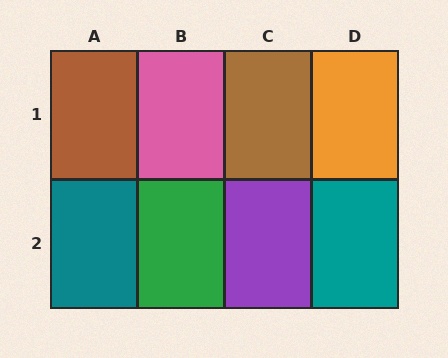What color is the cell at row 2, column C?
Purple.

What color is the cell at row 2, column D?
Teal.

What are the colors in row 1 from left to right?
Brown, pink, brown, orange.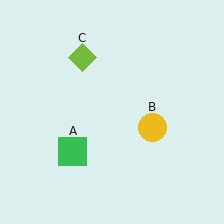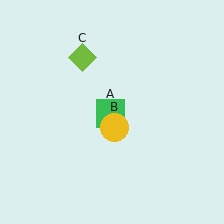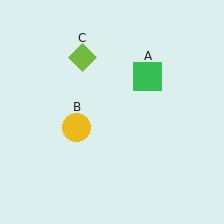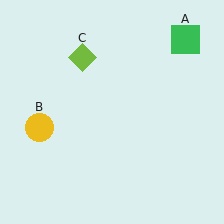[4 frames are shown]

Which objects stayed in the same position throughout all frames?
Lime diamond (object C) remained stationary.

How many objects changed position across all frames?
2 objects changed position: green square (object A), yellow circle (object B).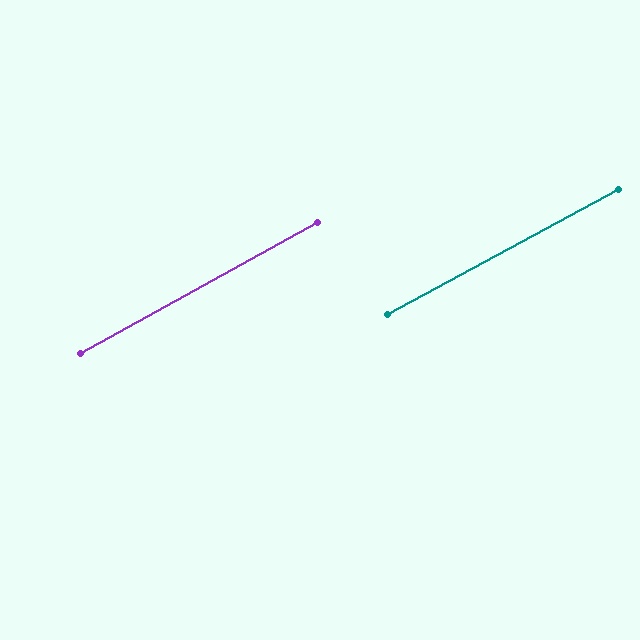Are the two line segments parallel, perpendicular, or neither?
Parallel — their directions differ by only 0.6°.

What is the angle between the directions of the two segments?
Approximately 1 degree.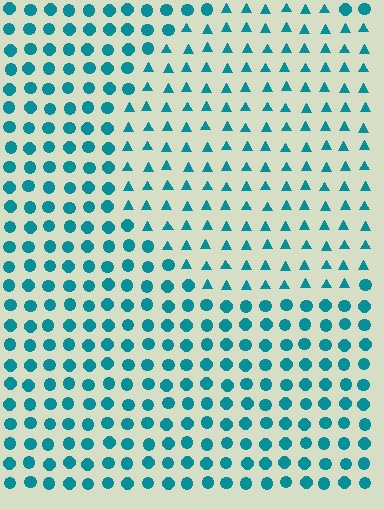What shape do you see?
I see a circle.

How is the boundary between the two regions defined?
The boundary is defined by a change in element shape: triangles inside vs. circles outside. All elements share the same color and spacing.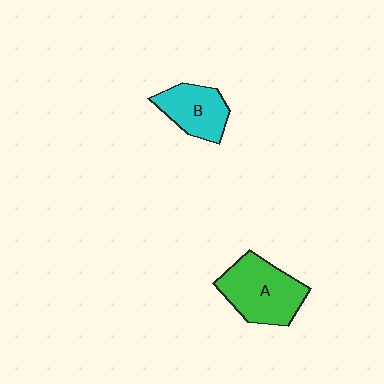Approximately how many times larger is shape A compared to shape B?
Approximately 1.4 times.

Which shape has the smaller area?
Shape B (cyan).